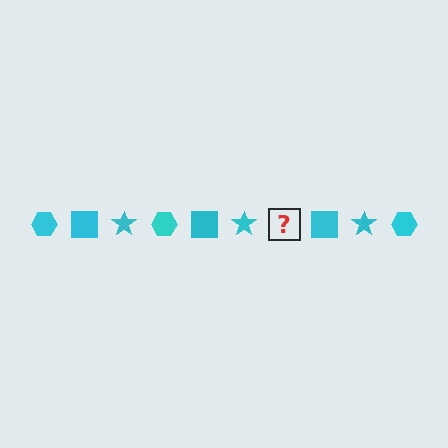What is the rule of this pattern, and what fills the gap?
The rule is that the pattern cycles through hexagon, square, star shapes in cyan. The gap should be filled with a cyan hexagon.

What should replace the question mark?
The question mark should be replaced with a cyan hexagon.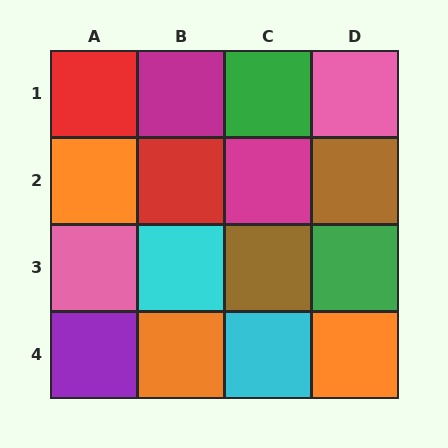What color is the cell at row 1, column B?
Magenta.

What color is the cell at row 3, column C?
Brown.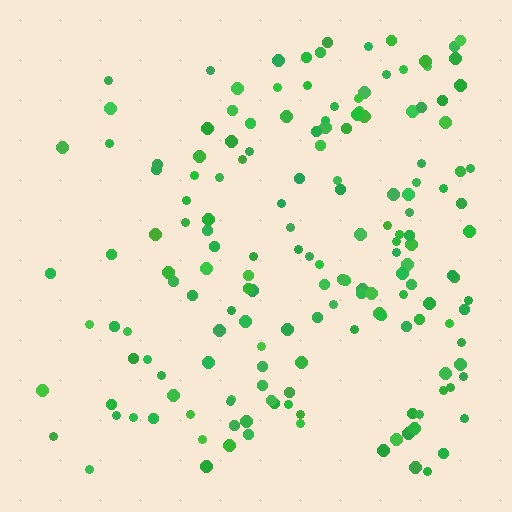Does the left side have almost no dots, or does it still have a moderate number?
Still a moderate number, just noticeably fewer than the right.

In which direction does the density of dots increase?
From left to right, with the right side densest.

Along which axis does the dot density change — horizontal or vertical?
Horizontal.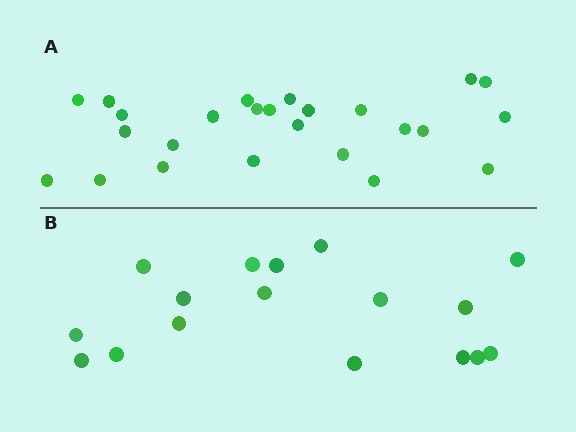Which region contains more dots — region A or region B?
Region A (the top region) has more dots.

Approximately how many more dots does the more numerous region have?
Region A has roughly 8 or so more dots than region B.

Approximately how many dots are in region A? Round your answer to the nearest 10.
About 20 dots. (The exact count is 25, which rounds to 20.)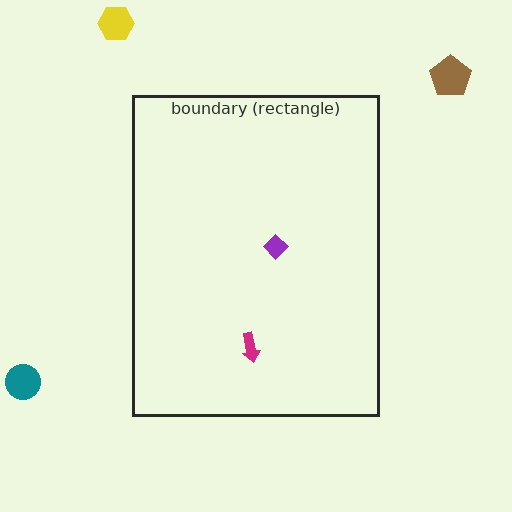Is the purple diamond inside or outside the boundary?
Inside.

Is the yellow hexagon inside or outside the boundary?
Outside.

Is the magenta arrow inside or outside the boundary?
Inside.